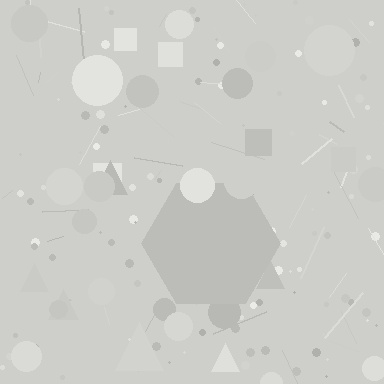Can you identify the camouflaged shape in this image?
The camouflaged shape is a hexagon.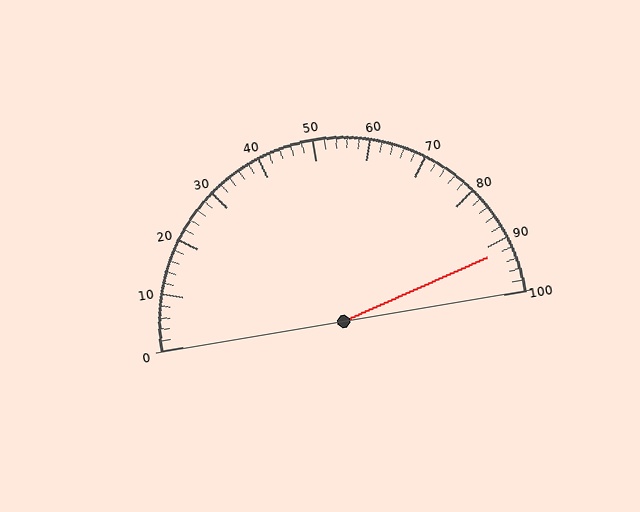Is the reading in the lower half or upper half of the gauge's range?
The reading is in the upper half of the range (0 to 100).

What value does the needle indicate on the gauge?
The needle indicates approximately 92.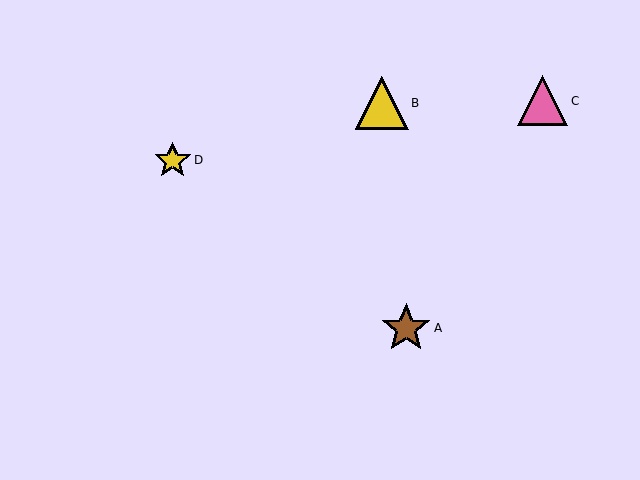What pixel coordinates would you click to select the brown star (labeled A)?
Click at (406, 328) to select the brown star A.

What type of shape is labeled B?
Shape B is a yellow triangle.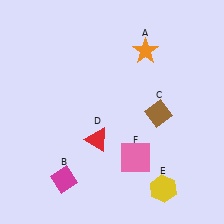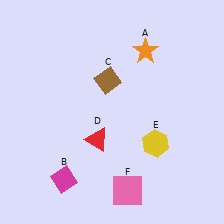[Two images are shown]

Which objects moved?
The objects that moved are: the brown diamond (C), the yellow hexagon (E), the pink square (F).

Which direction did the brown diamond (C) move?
The brown diamond (C) moved left.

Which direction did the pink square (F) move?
The pink square (F) moved down.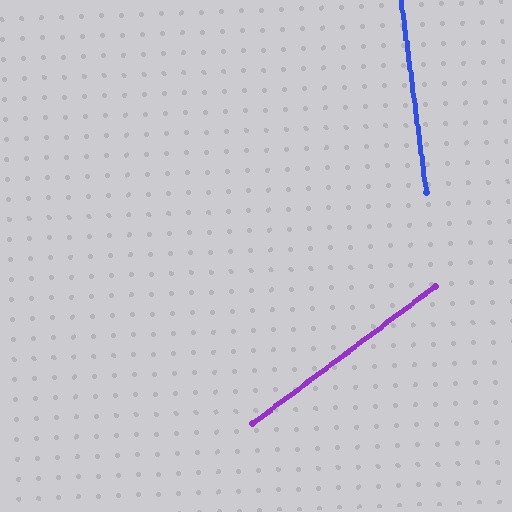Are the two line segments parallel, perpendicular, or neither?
Neither parallel nor perpendicular — they differ by about 61°.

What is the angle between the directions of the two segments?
Approximately 61 degrees.